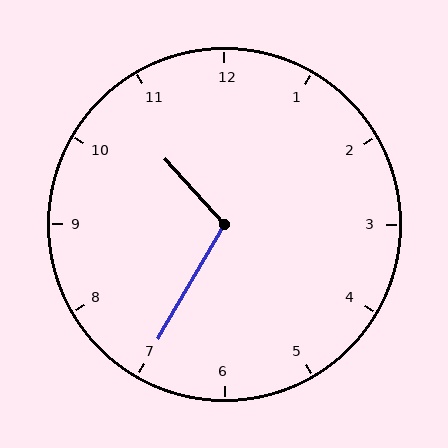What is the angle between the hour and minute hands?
Approximately 108 degrees.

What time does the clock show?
10:35.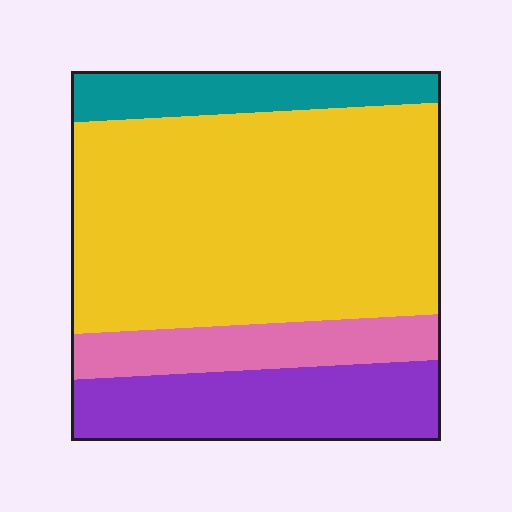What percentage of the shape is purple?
Purple covers 19% of the shape.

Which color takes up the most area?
Yellow, at roughly 55%.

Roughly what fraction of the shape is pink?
Pink covers about 10% of the shape.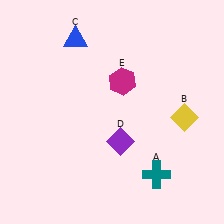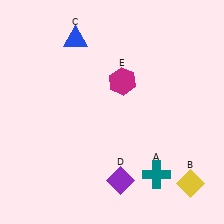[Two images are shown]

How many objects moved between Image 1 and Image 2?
2 objects moved between the two images.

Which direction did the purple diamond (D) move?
The purple diamond (D) moved down.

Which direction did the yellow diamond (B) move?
The yellow diamond (B) moved down.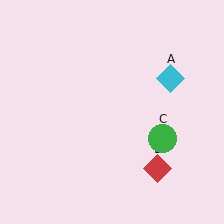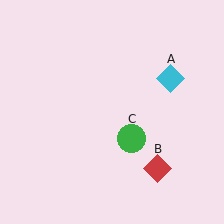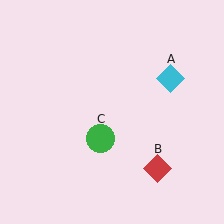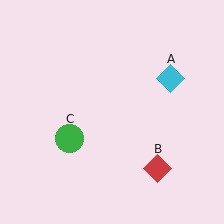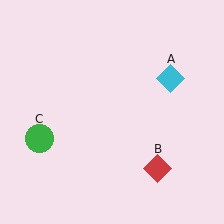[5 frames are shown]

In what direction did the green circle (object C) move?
The green circle (object C) moved left.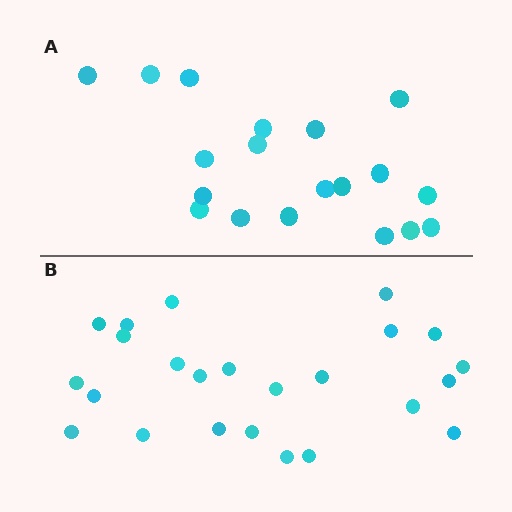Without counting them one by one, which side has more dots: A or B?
Region B (the bottom region) has more dots.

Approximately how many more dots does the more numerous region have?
Region B has about 5 more dots than region A.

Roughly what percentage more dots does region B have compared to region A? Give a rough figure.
About 25% more.